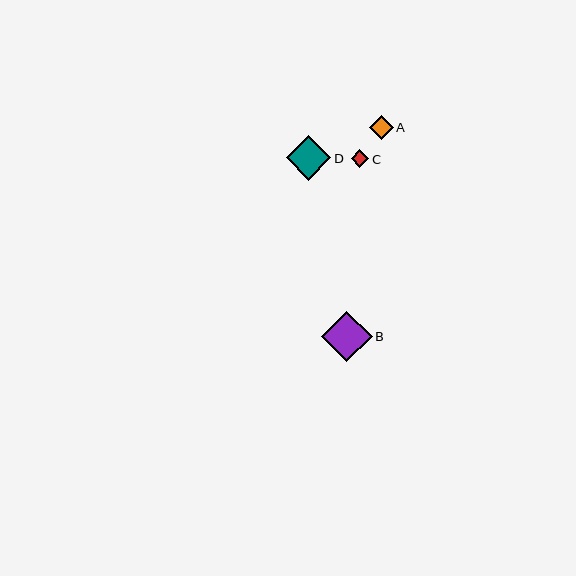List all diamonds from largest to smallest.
From largest to smallest: B, D, A, C.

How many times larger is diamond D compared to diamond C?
Diamond D is approximately 2.5 times the size of diamond C.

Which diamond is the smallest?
Diamond C is the smallest with a size of approximately 18 pixels.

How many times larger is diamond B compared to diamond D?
Diamond B is approximately 1.1 times the size of diamond D.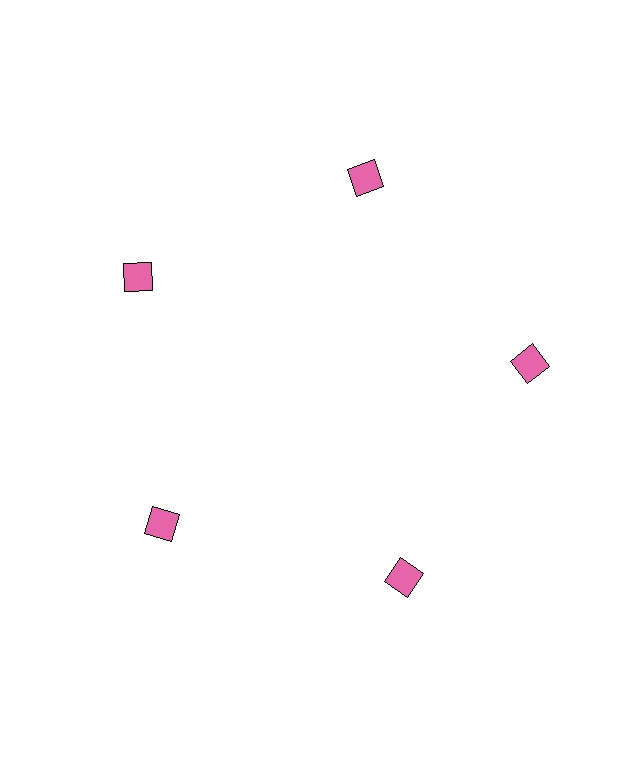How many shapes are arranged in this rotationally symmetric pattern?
There are 5 shapes, arranged in 5 groups of 1.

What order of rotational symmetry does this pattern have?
This pattern has 5-fold rotational symmetry.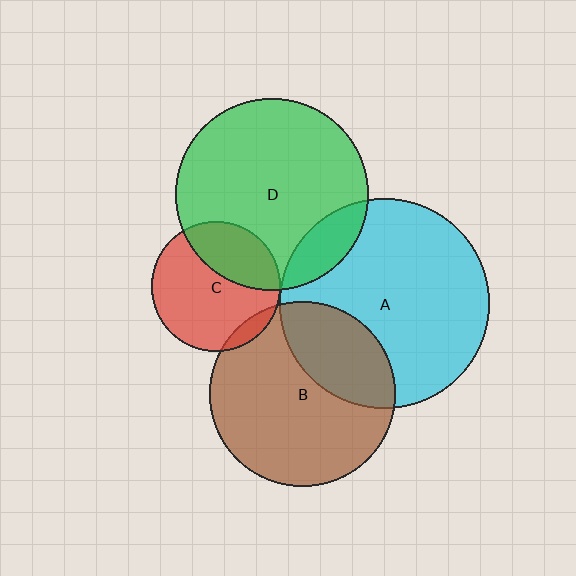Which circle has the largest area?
Circle A (cyan).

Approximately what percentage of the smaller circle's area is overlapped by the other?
Approximately 30%.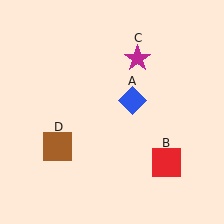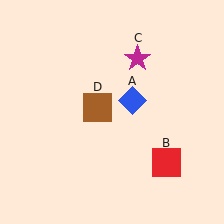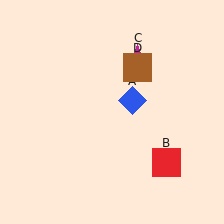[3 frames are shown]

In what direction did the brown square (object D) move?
The brown square (object D) moved up and to the right.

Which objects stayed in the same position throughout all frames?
Blue diamond (object A) and red square (object B) and magenta star (object C) remained stationary.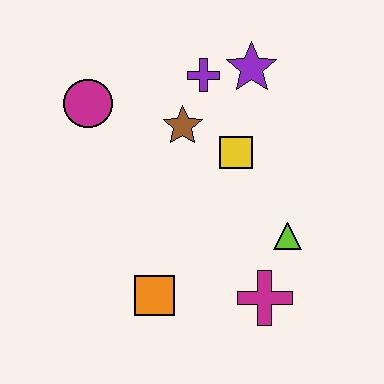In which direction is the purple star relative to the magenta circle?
The purple star is to the right of the magenta circle.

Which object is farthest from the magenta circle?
The magenta cross is farthest from the magenta circle.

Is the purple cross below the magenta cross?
No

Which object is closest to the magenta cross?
The lime triangle is closest to the magenta cross.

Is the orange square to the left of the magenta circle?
No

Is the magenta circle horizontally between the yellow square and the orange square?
No